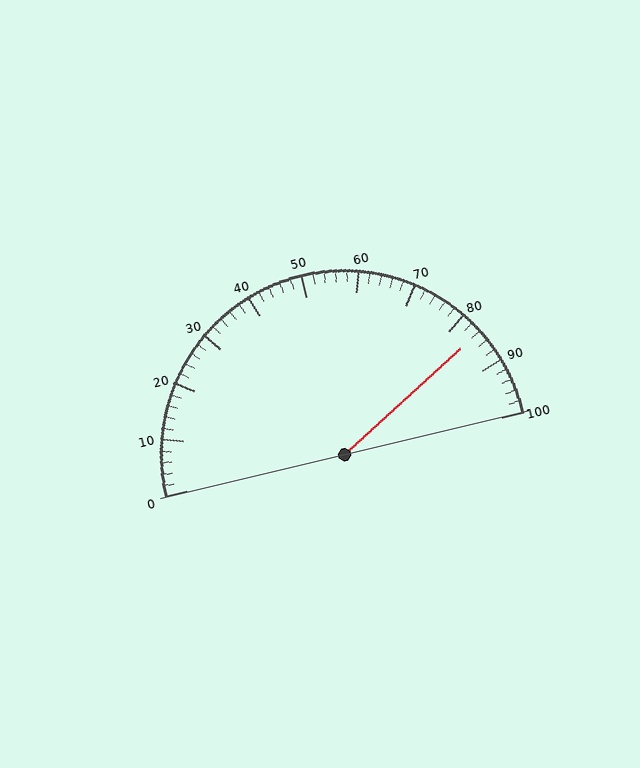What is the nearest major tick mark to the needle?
The nearest major tick mark is 80.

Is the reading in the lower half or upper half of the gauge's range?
The reading is in the upper half of the range (0 to 100).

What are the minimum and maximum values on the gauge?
The gauge ranges from 0 to 100.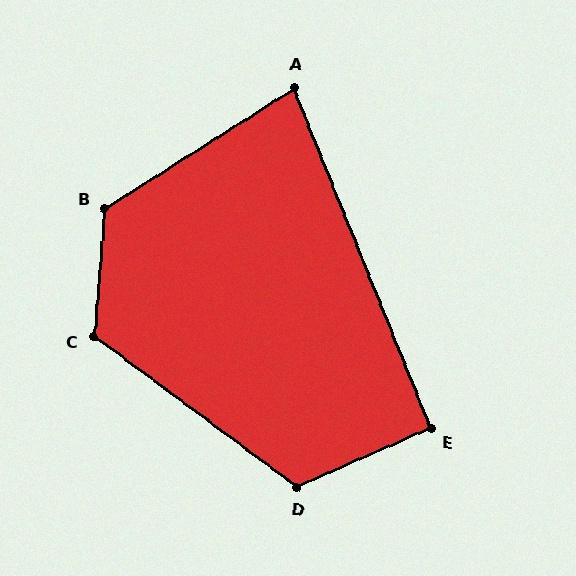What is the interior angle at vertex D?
Approximately 119 degrees (obtuse).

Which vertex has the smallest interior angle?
A, at approximately 79 degrees.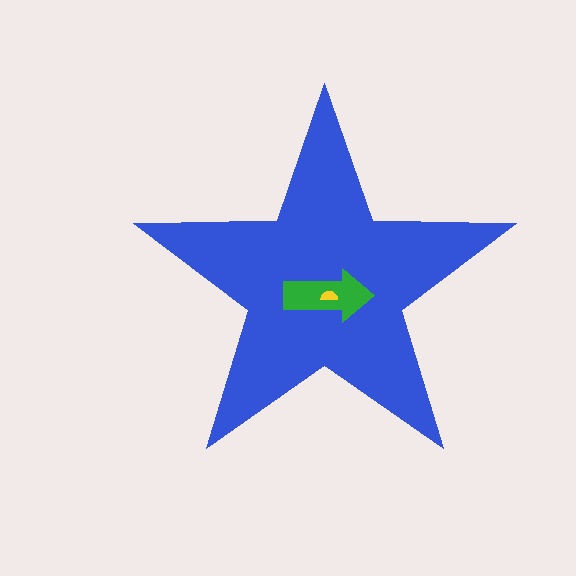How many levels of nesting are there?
3.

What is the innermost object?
The yellow semicircle.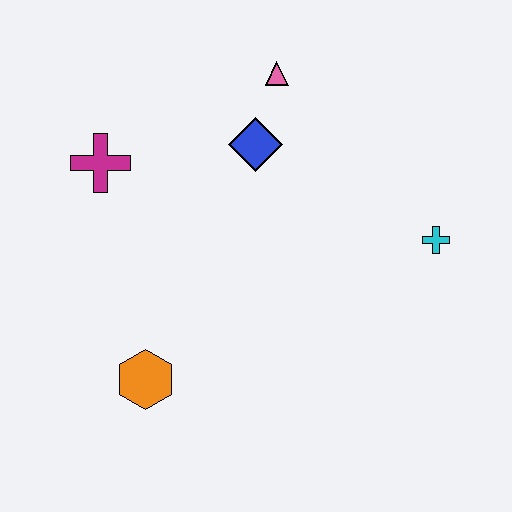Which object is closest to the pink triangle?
The blue diamond is closest to the pink triangle.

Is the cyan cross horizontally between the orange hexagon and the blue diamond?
No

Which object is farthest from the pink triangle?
The orange hexagon is farthest from the pink triangle.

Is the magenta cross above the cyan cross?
Yes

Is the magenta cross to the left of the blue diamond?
Yes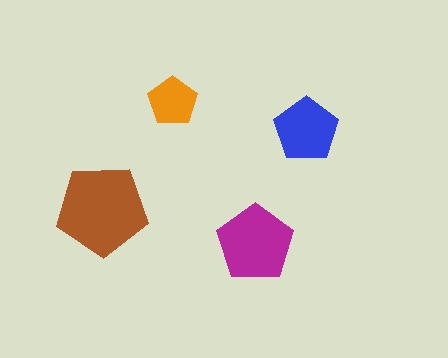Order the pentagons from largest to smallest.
the brown one, the magenta one, the blue one, the orange one.